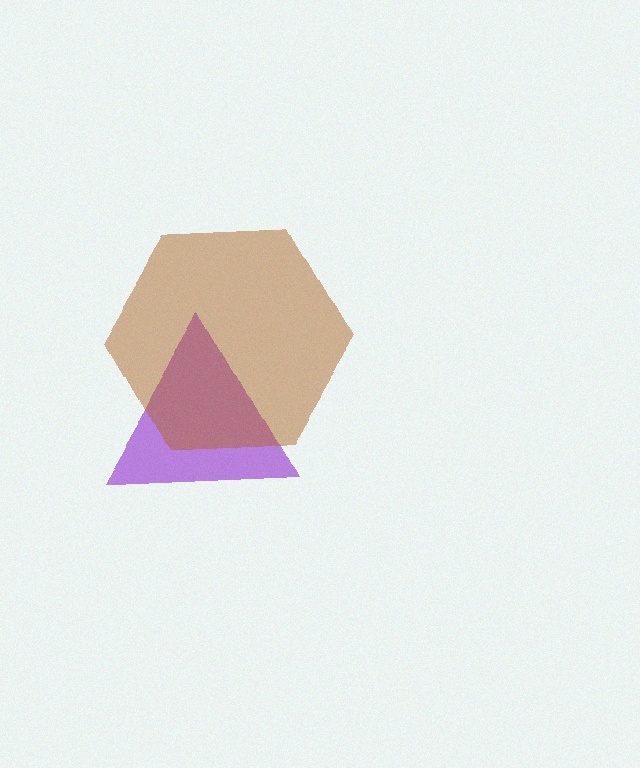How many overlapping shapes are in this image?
There are 2 overlapping shapes in the image.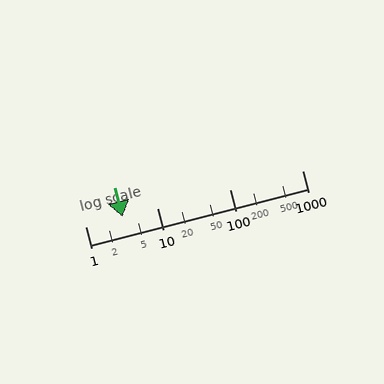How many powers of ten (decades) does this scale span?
The scale spans 3 decades, from 1 to 1000.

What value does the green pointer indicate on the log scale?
The pointer indicates approximately 3.3.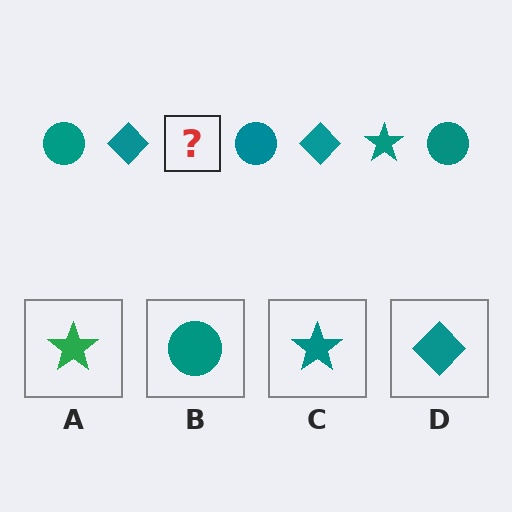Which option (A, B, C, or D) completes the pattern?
C.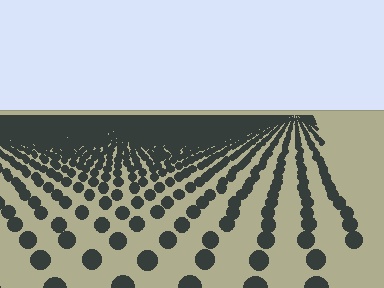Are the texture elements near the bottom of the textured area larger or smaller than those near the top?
Larger. Near the bottom, elements are closer to the viewer and appear at a bigger on-screen size.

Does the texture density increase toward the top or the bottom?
Density increases toward the top.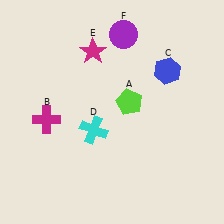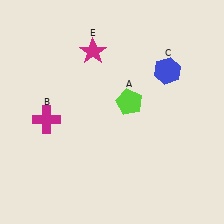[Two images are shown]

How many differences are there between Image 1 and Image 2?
There are 2 differences between the two images.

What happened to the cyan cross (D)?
The cyan cross (D) was removed in Image 2. It was in the bottom-left area of Image 1.